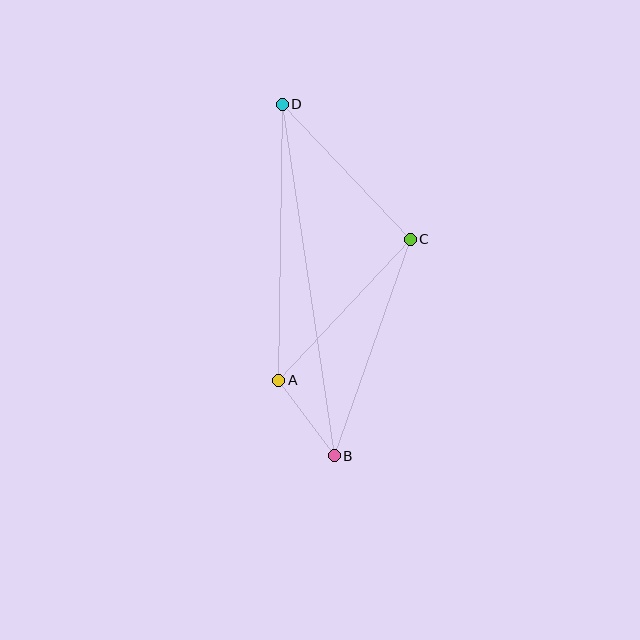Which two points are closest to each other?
Points A and B are closest to each other.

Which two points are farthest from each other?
Points B and D are farthest from each other.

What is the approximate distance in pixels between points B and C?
The distance between B and C is approximately 229 pixels.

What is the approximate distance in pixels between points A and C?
The distance between A and C is approximately 193 pixels.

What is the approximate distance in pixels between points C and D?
The distance between C and D is approximately 186 pixels.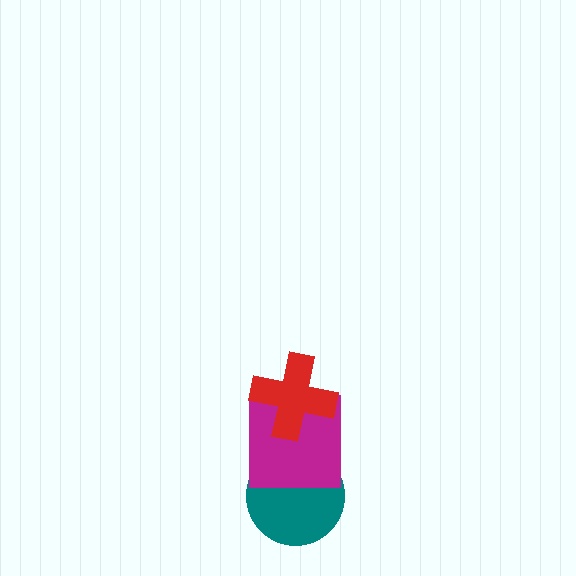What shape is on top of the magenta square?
The red cross is on top of the magenta square.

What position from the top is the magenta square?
The magenta square is 2nd from the top.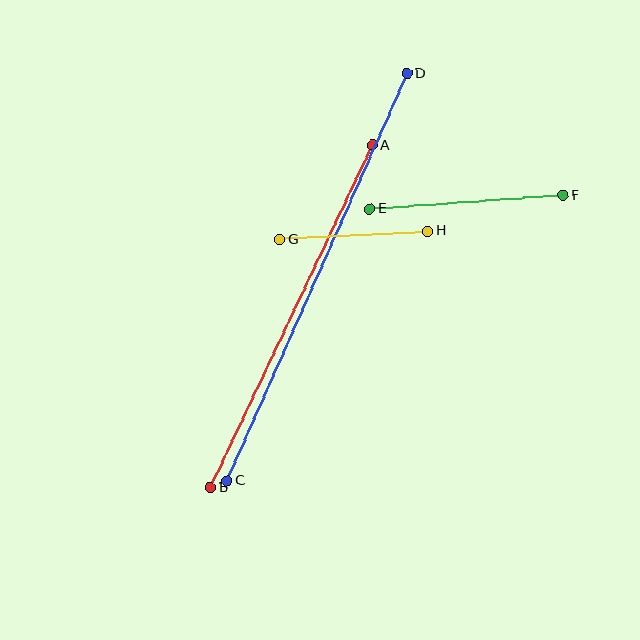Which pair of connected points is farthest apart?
Points C and D are farthest apart.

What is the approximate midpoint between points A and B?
The midpoint is at approximately (291, 316) pixels.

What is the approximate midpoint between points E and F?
The midpoint is at approximately (466, 202) pixels.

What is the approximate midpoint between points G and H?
The midpoint is at approximately (354, 235) pixels.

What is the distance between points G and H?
The distance is approximately 148 pixels.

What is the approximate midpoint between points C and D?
The midpoint is at approximately (317, 277) pixels.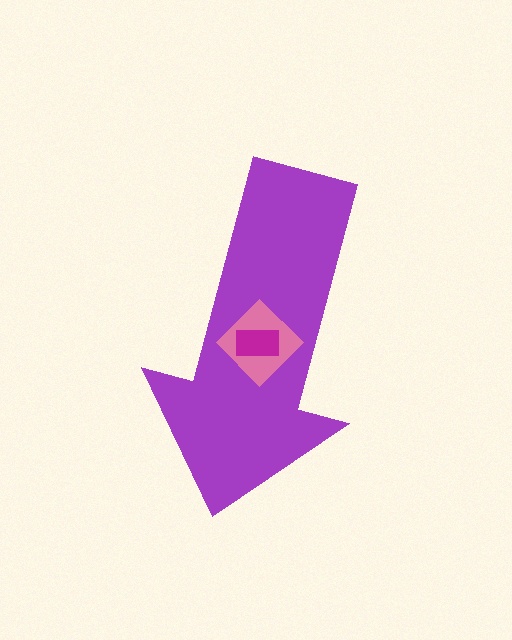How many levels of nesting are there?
3.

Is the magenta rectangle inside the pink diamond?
Yes.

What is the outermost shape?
The purple arrow.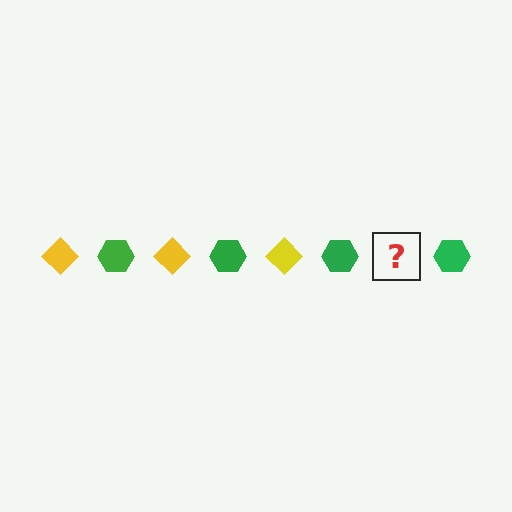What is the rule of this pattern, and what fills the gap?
The rule is that the pattern alternates between yellow diamond and green hexagon. The gap should be filled with a yellow diamond.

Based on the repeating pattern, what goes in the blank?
The blank should be a yellow diamond.